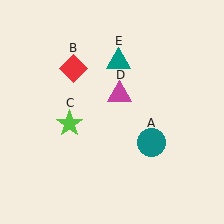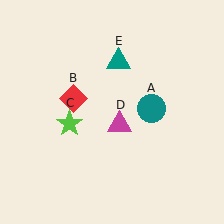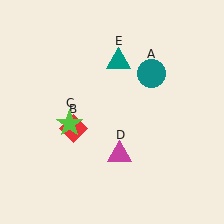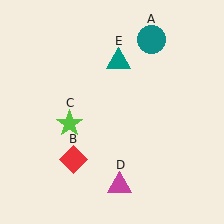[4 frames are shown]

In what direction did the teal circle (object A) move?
The teal circle (object A) moved up.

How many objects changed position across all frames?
3 objects changed position: teal circle (object A), red diamond (object B), magenta triangle (object D).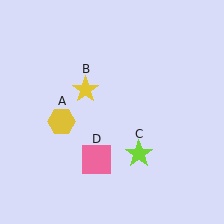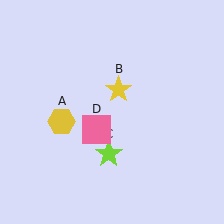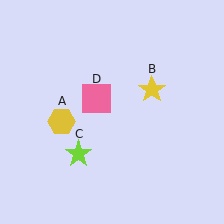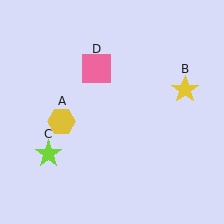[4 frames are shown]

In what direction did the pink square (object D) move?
The pink square (object D) moved up.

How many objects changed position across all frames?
3 objects changed position: yellow star (object B), lime star (object C), pink square (object D).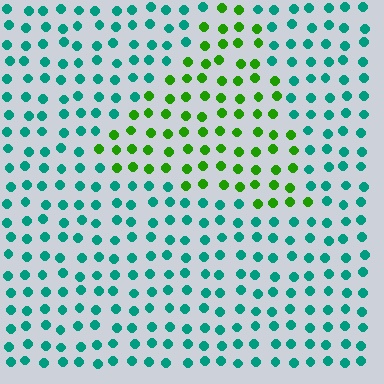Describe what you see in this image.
The image is filled with small teal elements in a uniform arrangement. A triangle-shaped region is visible where the elements are tinted to a slightly different hue, forming a subtle color boundary.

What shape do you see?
I see a triangle.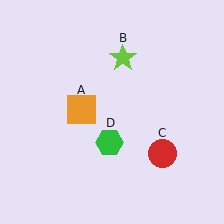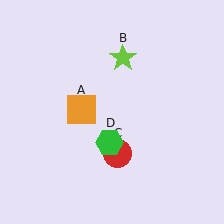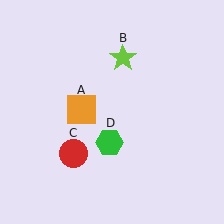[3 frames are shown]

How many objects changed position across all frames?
1 object changed position: red circle (object C).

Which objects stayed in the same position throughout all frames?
Orange square (object A) and lime star (object B) and green hexagon (object D) remained stationary.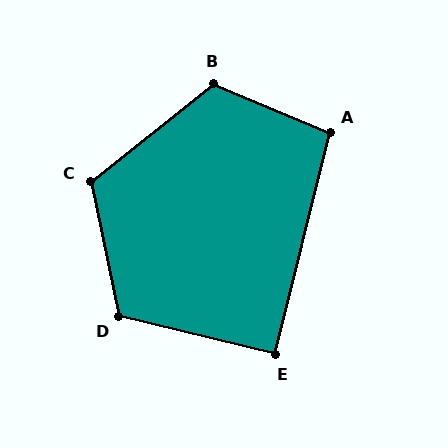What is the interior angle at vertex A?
Approximately 99 degrees (obtuse).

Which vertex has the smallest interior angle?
E, at approximately 90 degrees.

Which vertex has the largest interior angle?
B, at approximately 119 degrees.